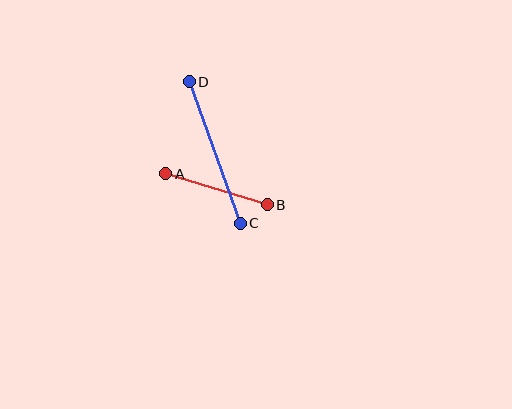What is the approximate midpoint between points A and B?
The midpoint is at approximately (216, 189) pixels.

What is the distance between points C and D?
The distance is approximately 150 pixels.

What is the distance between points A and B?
The distance is approximately 106 pixels.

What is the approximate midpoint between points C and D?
The midpoint is at approximately (215, 153) pixels.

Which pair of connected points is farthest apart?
Points C and D are farthest apart.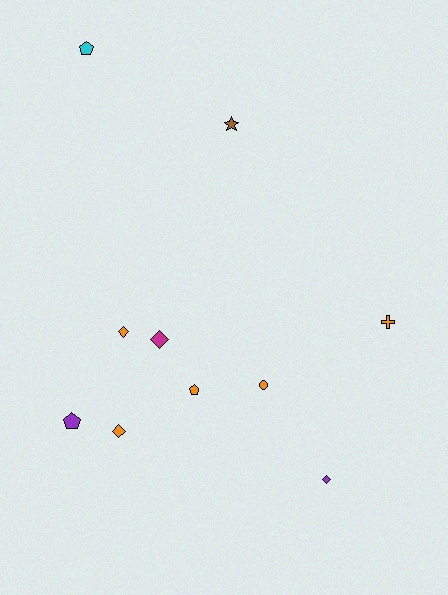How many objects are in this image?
There are 10 objects.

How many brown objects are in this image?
There is 1 brown object.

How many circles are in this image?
There is 1 circle.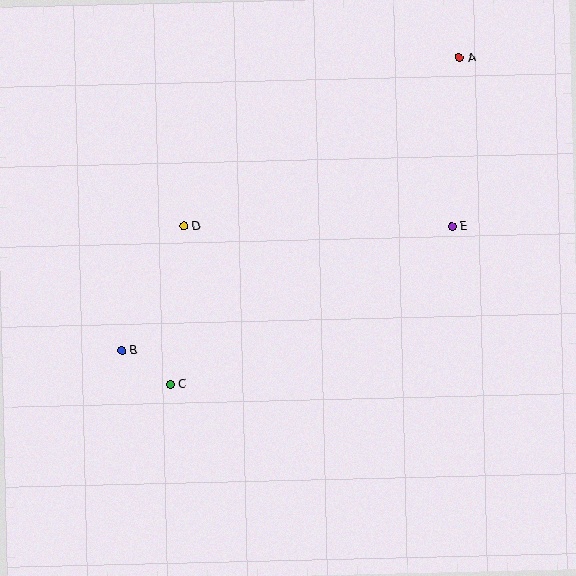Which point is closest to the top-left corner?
Point D is closest to the top-left corner.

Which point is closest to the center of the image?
Point D at (184, 226) is closest to the center.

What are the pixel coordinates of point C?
Point C is at (170, 384).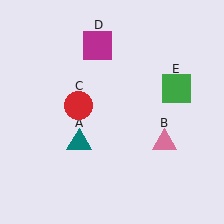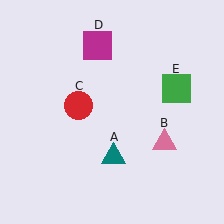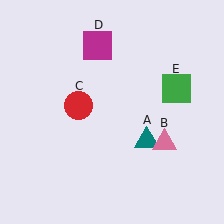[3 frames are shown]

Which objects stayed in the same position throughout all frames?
Pink triangle (object B) and red circle (object C) and magenta square (object D) and green square (object E) remained stationary.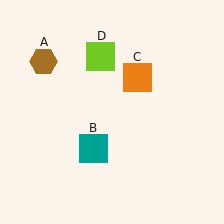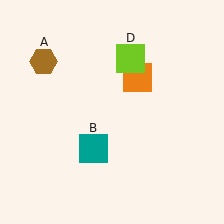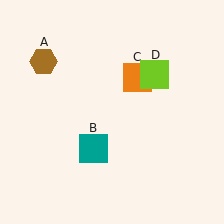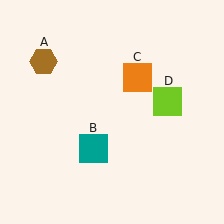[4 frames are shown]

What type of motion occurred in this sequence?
The lime square (object D) rotated clockwise around the center of the scene.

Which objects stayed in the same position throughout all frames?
Brown hexagon (object A) and teal square (object B) and orange square (object C) remained stationary.